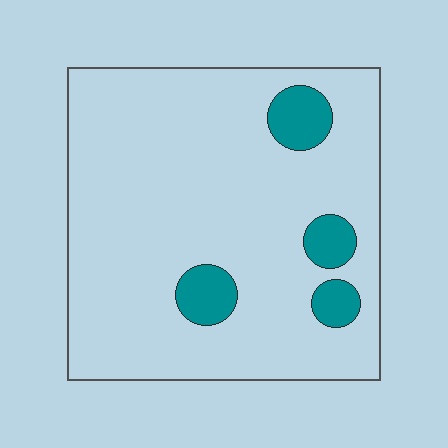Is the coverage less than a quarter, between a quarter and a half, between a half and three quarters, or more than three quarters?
Less than a quarter.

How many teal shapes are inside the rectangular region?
4.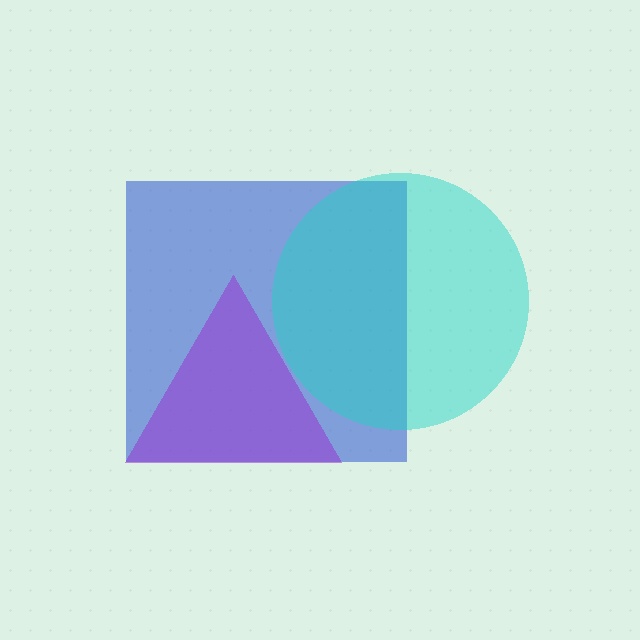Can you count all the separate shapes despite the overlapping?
Yes, there are 3 separate shapes.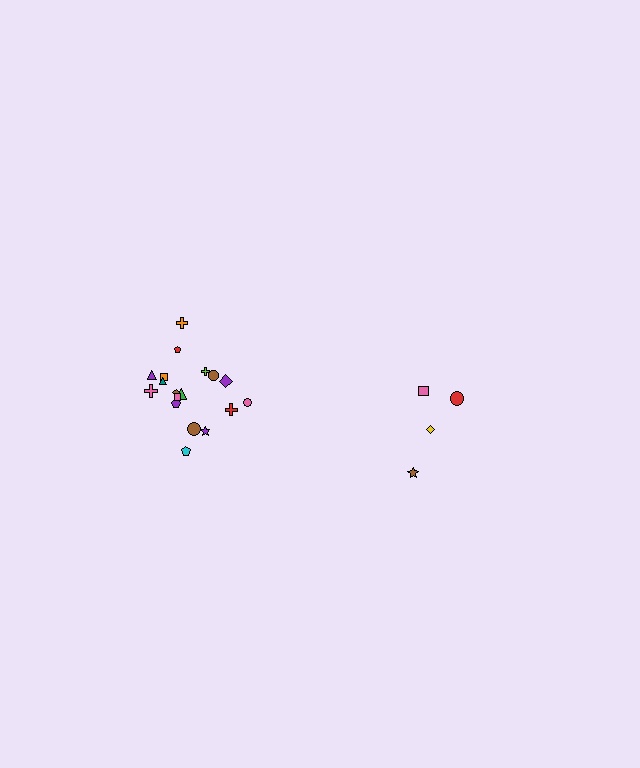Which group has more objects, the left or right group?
The left group.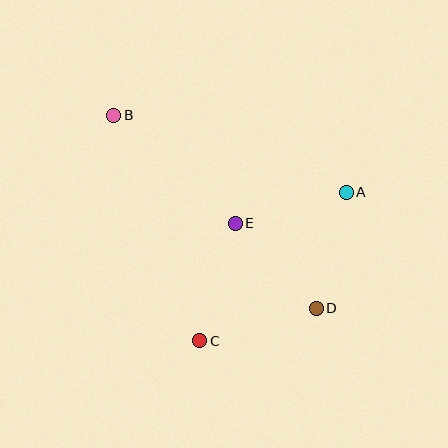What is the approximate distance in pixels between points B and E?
The distance between B and E is approximately 162 pixels.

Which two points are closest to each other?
Points A and E are closest to each other.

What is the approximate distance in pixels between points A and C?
The distance between A and C is approximately 209 pixels.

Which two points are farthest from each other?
Points B and D are farthest from each other.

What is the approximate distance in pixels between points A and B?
The distance between A and B is approximately 245 pixels.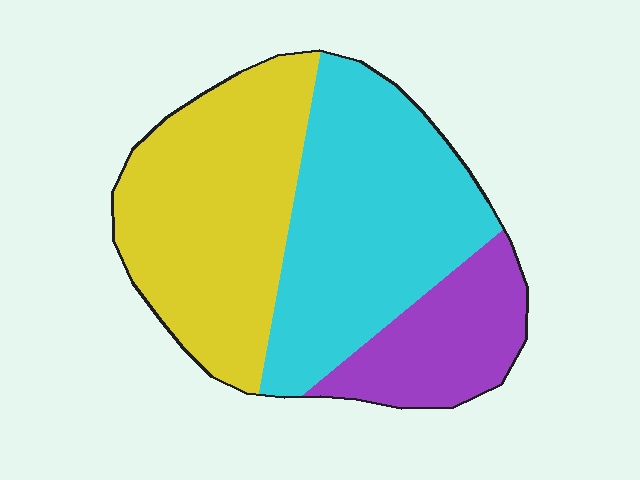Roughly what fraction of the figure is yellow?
Yellow takes up about two fifths (2/5) of the figure.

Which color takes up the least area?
Purple, at roughly 20%.